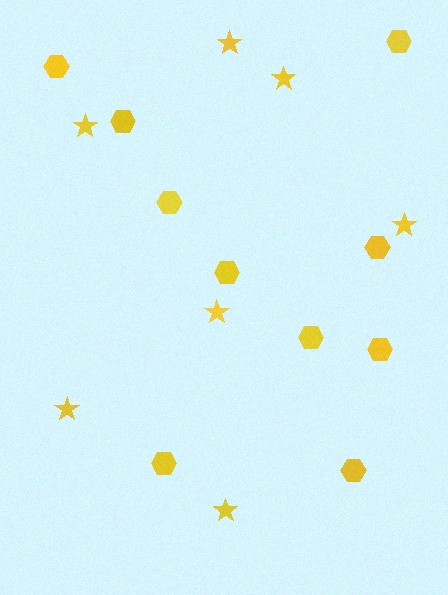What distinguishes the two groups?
There are 2 groups: one group of stars (7) and one group of hexagons (10).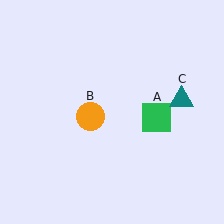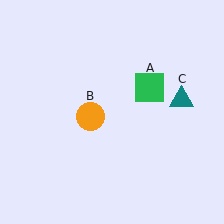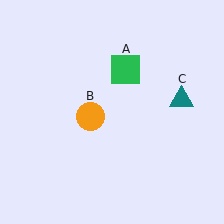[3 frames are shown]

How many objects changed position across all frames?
1 object changed position: green square (object A).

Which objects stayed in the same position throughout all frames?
Orange circle (object B) and teal triangle (object C) remained stationary.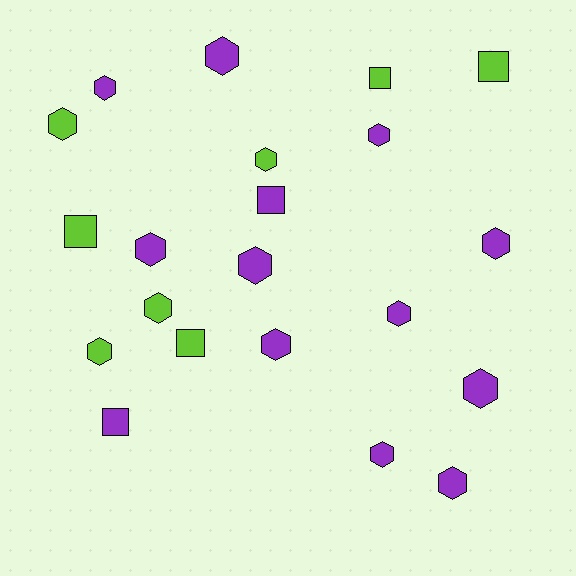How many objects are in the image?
There are 21 objects.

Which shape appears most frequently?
Hexagon, with 15 objects.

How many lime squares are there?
There are 4 lime squares.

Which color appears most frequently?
Purple, with 13 objects.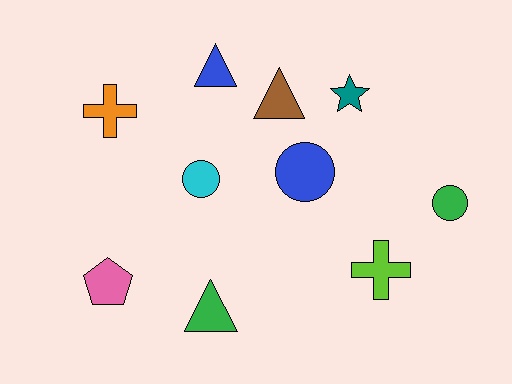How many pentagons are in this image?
There is 1 pentagon.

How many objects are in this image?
There are 10 objects.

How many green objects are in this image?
There are 2 green objects.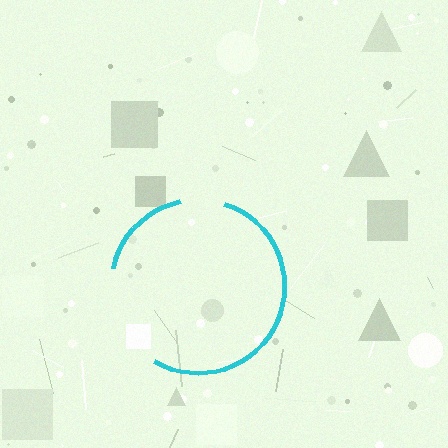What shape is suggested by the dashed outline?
The dashed outline suggests a circle.